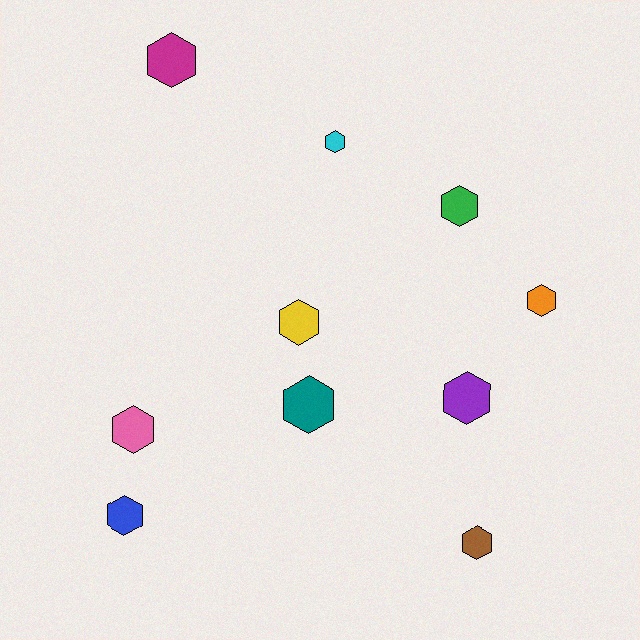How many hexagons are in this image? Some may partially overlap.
There are 10 hexagons.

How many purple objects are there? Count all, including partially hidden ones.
There is 1 purple object.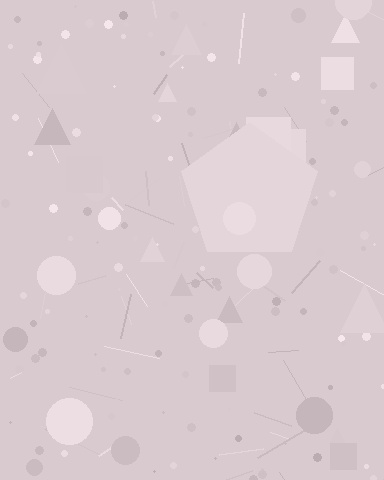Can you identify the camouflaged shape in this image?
The camouflaged shape is a pentagon.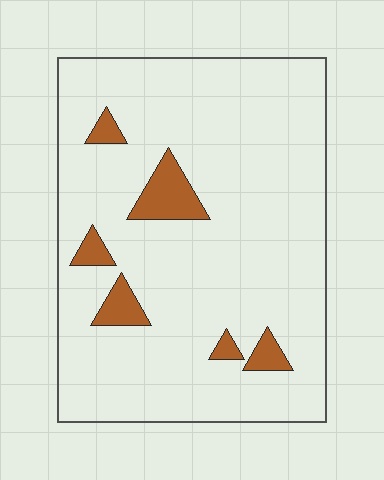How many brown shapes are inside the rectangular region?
6.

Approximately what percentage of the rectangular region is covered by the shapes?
Approximately 10%.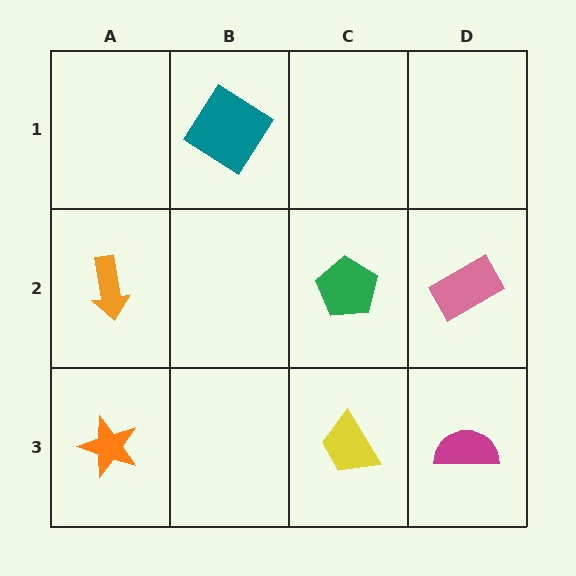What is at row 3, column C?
A yellow trapezoid.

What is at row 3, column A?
An orange star.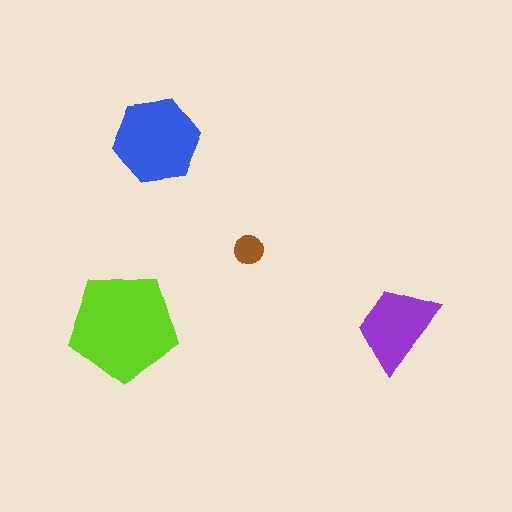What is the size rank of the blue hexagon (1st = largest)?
2nd.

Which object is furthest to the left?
The lime pentagon is leftmost.